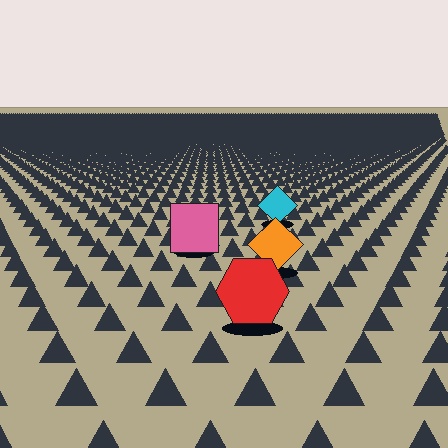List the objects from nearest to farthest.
From nearest to farthest: the red hexagon, the orange diamond, the pink square, the cyan diamond.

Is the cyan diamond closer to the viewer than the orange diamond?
No. The orange diamond is closer — you can tell from the texture gradient: the ground texture is coarser near it.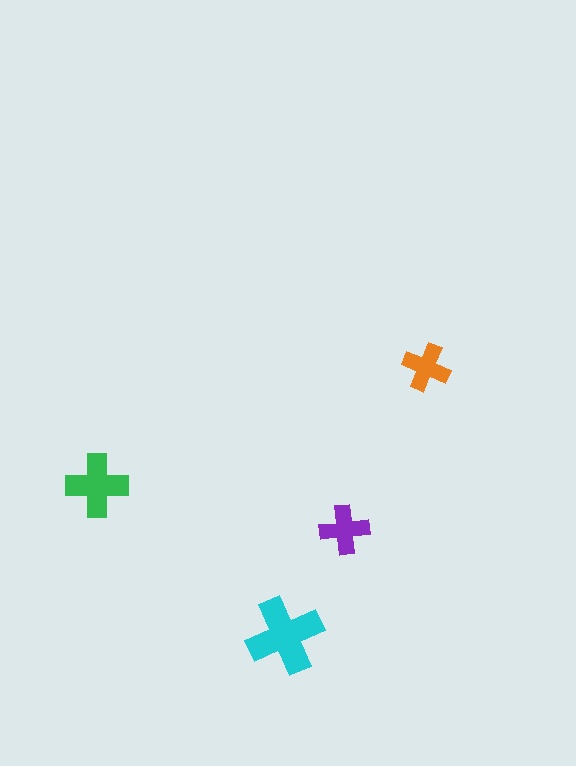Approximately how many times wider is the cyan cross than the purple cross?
About 1.5 times wider.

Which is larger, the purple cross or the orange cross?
The purple one.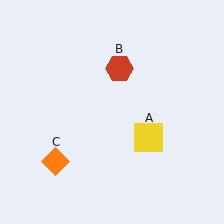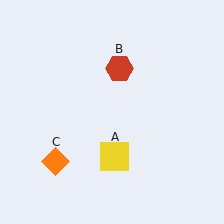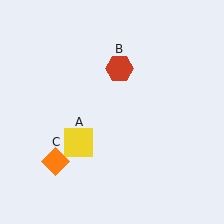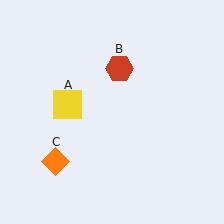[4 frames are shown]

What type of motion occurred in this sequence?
The yellow square (object A) rotated clockwise around the center of the scene.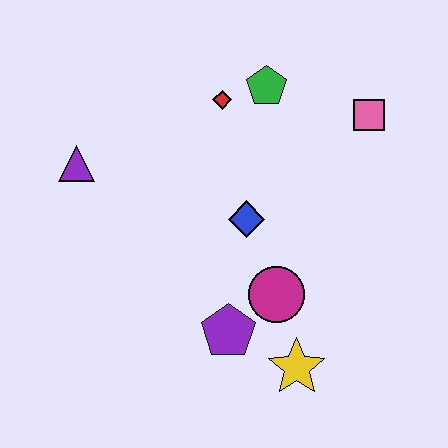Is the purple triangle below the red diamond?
Yes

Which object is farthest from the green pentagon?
The yellow star is farthest from the green pentagon.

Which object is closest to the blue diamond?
The magenta circle is closest to the blue diamond.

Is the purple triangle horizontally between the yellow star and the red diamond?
No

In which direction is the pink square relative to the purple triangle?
The pink square is to the right of the purple triangle.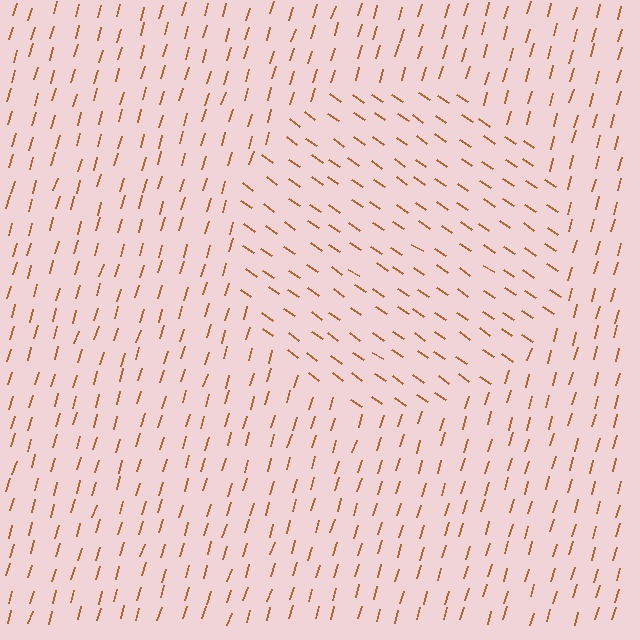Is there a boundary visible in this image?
Yes, there is a texture boundary formed by a change in line orientation.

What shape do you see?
I see a circle.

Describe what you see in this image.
The image is filled with small brown line segments. A circle region in the image has lines oriented differently from the surrounding lines, creating a visible texture boundary.